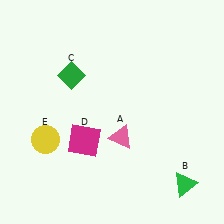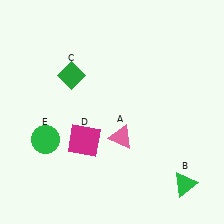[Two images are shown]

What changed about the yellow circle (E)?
In Image 1, E is yellow. In Image 2, it changed to green.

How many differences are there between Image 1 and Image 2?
There is 1 difference between the two images.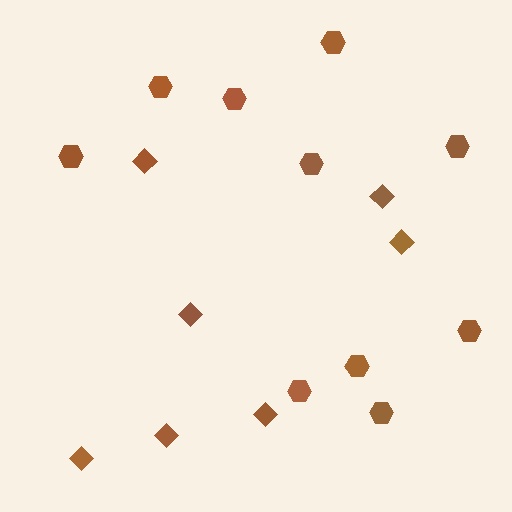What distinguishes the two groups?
There are 2 groups: one group of diamonds (7) and one group of hexagons (10).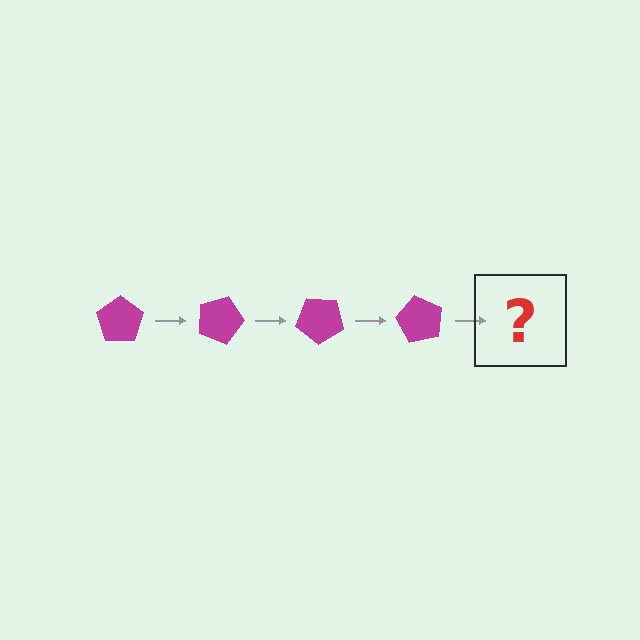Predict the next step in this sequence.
The next step is a magenta pentagon rotated 80 degrees.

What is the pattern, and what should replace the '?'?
The pattern is that the pentagon rotates 20 degrees each step. The '?' should be a magenta pentagon rotated 80 degrees.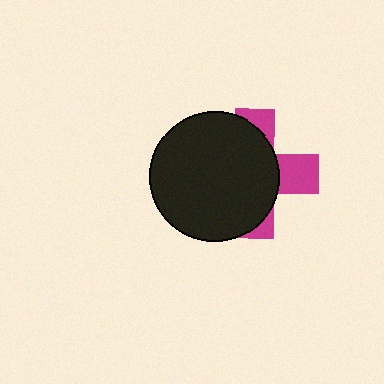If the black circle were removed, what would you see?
You would see the complete magenta cross.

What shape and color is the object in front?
The object in front is a black circle.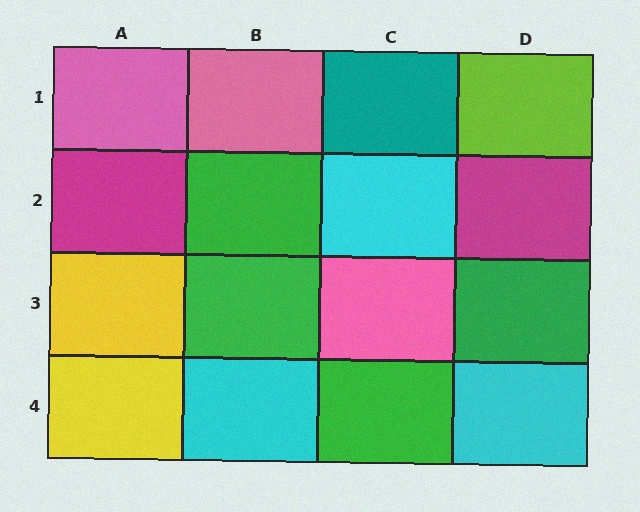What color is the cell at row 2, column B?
Green.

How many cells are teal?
1 cell is teal.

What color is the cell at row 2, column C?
Cyan.